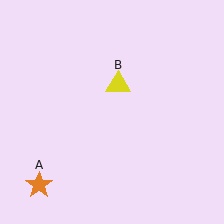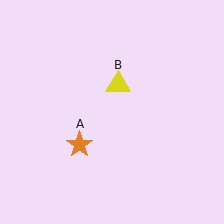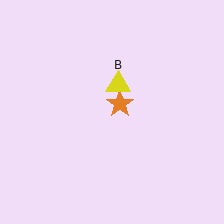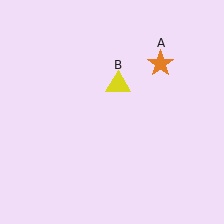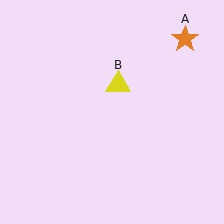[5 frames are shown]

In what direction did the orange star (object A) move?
The orange star (object A) moved up and to the right.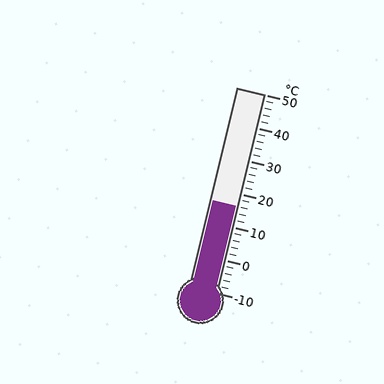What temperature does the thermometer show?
The thermometer shows approximately 16°C.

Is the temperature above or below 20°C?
The temperature is below 20°C.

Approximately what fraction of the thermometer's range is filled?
The thermometer is filled to approximately 45% of its range.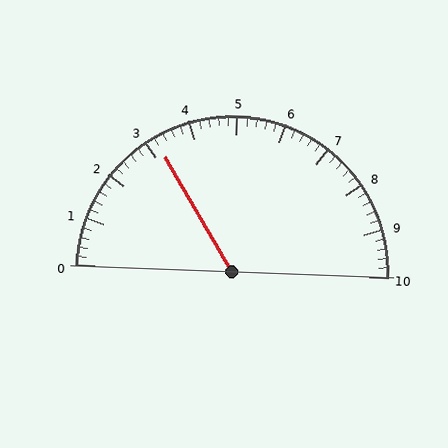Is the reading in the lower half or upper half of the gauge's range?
The reading is in the lower half of the range (0 to 10).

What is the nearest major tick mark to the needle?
The nearest major tick mark is 3.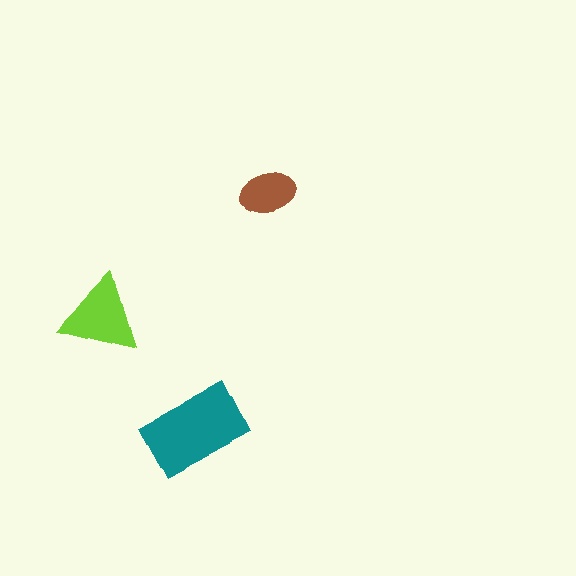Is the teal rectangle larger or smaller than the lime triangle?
Larger.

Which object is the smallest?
The brown ellipse.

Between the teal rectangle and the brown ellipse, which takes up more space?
The teal rectangle.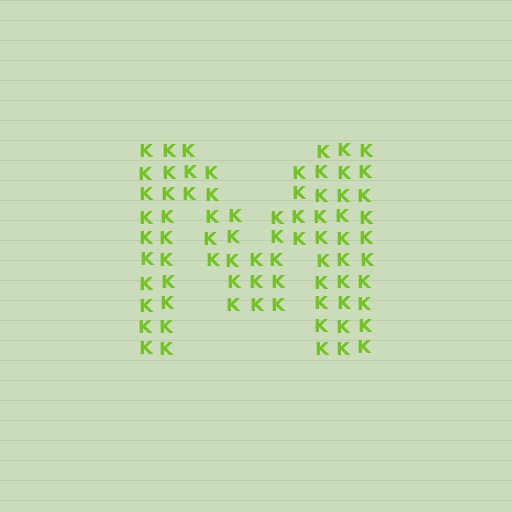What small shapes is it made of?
It is made of small letter K's.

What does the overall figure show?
The overall figure shows the letter M.